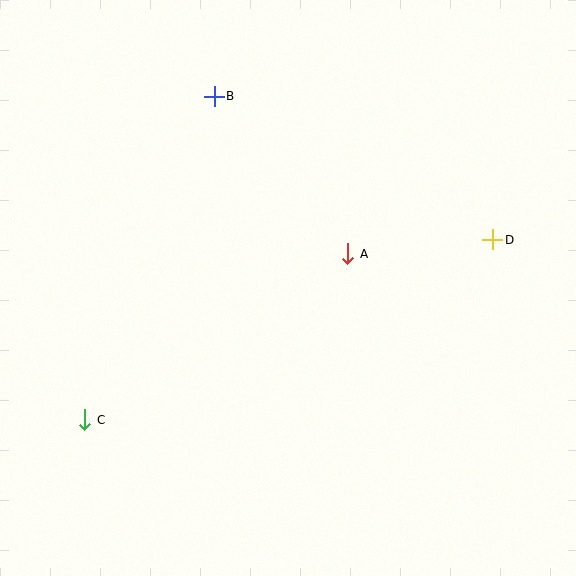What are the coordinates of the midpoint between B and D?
The midpoint between B and D is at (354, 168).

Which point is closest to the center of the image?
Point A at (348, 254) is closest to the center.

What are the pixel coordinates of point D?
Point D is at (493, 240).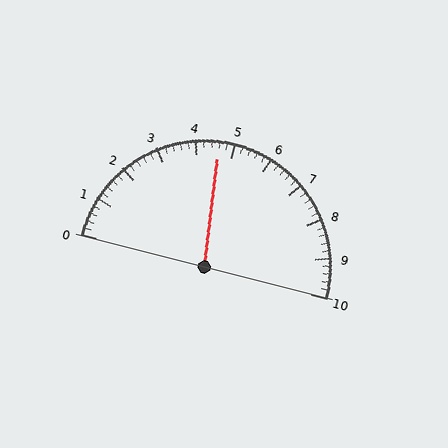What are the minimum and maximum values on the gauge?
The gauge ranges from 0 to 10.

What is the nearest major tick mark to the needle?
The nearest major tick mark is 5.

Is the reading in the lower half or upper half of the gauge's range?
The reading is in the lower half of the range (0 to 10).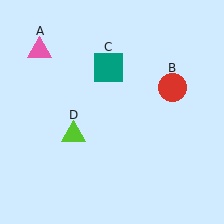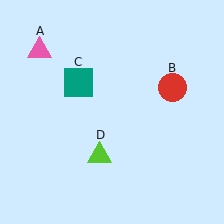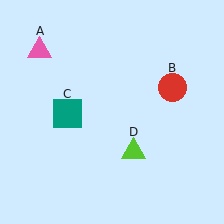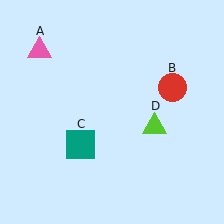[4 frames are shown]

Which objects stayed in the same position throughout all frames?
Pink triangle (object A) and red circle (object B) remained stationary.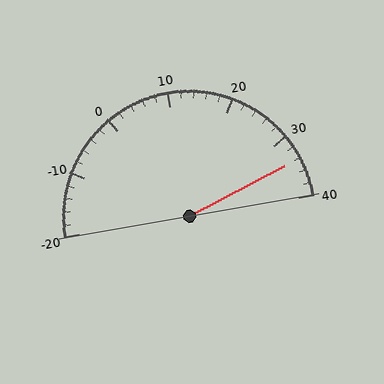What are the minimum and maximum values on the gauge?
The gauge ranges from -20 to 40.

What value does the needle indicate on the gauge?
The needle indicates approximately 34.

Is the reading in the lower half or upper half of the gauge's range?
The reading is in the upper half of the range (-20 to 40).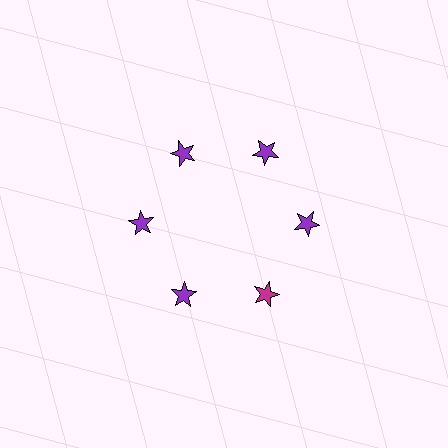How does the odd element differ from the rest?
It has a different color: magenta instead of purple.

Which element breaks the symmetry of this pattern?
The magenta star at roughly the 5 o'clock position breaks the symmetry. All other shapes are purple stars.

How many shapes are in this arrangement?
There are 6 shapes arranged in a ring pattern.